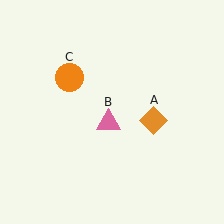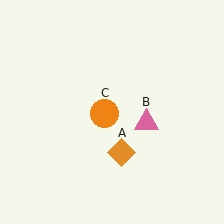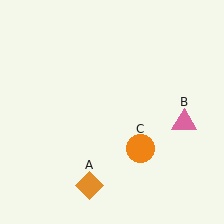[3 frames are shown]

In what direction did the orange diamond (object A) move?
The orange diamond (object A) moved down and to the left.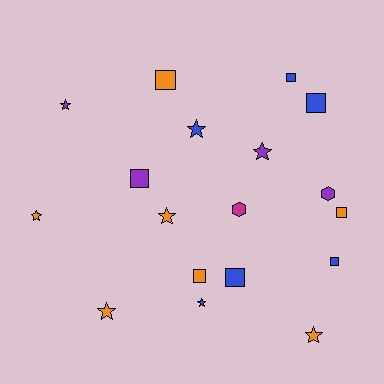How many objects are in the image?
There are 18 objects.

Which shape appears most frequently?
Star, with 8 objects.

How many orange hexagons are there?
There are no orange hexagons.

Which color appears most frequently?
Orange, with 7 objects.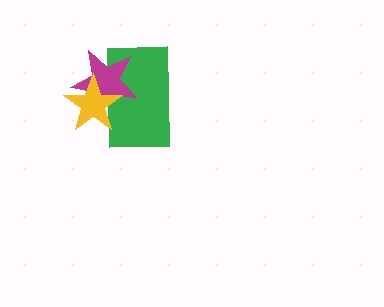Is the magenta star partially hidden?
Yes, it is partially covered by another shape.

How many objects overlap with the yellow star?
2 objects overlap with the yellow star.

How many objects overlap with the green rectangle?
2 objects overlap with the green rectangle.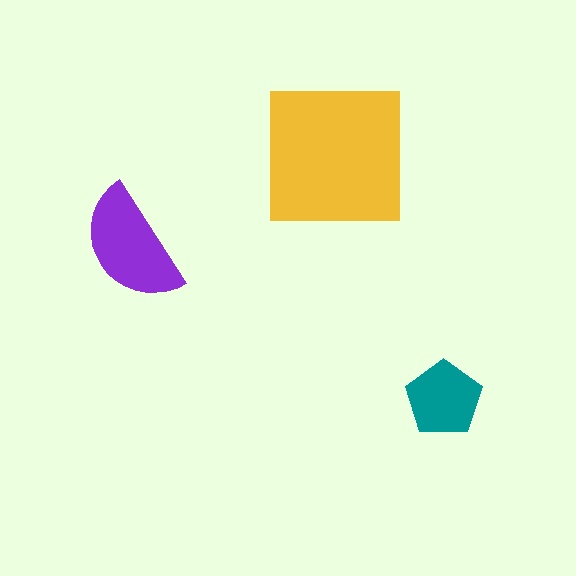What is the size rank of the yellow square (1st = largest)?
1st.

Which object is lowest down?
The teal pentagon is bottommost.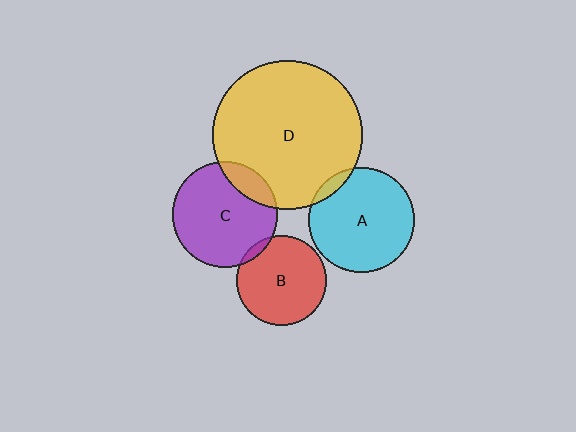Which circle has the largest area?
Circle D (yellow).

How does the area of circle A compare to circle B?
Approximately 1.4 times.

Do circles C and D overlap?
Yes.